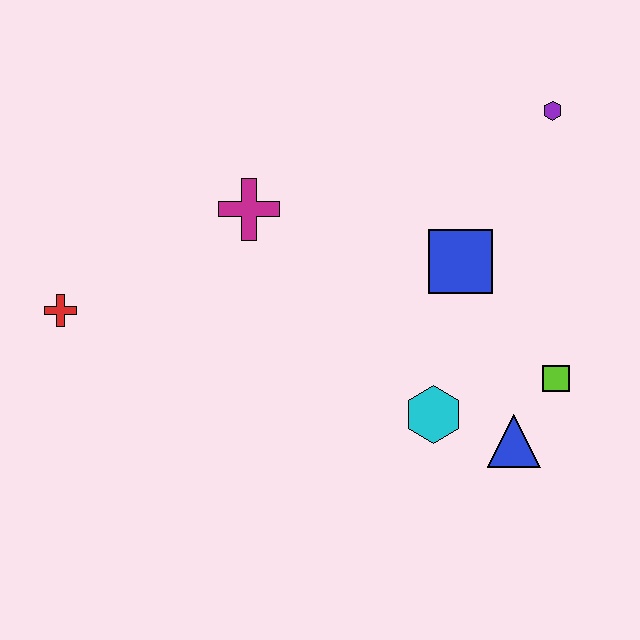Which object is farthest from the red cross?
The purple hexagon is farthest from the red cross.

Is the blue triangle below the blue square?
Yes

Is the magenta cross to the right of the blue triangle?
No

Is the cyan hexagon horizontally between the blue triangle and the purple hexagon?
No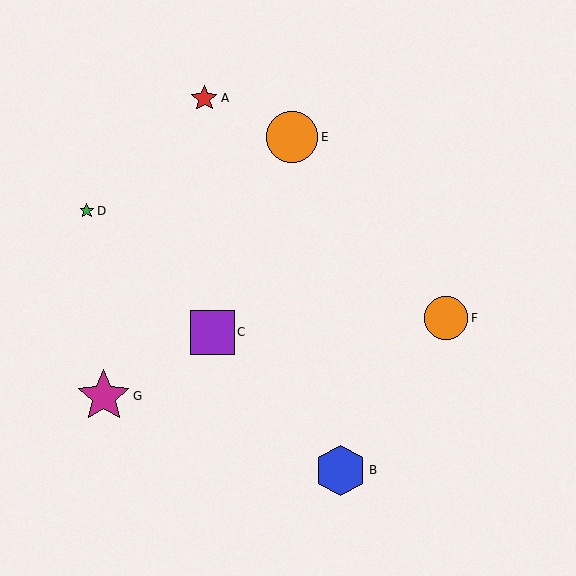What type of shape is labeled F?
Shape F is an orange circle.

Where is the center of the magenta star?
The center of the magenta star is at (104, 396).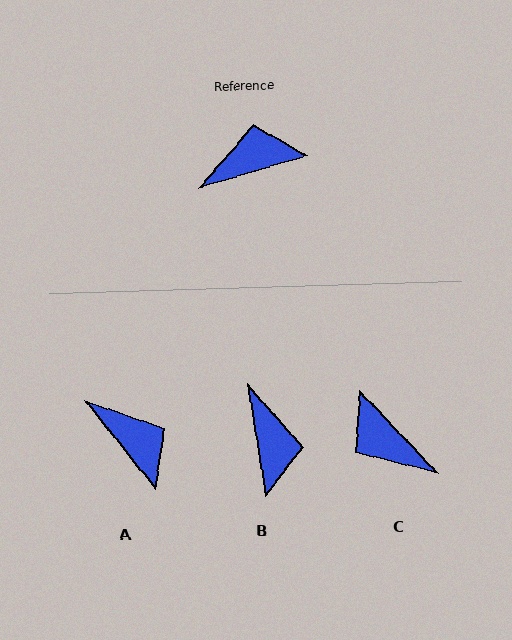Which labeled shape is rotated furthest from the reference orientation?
C, about 117 degrees away.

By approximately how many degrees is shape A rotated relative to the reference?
Approximately 68 degrees clockwise.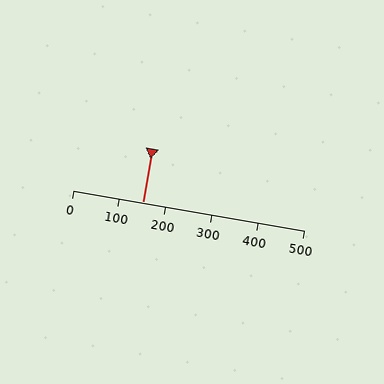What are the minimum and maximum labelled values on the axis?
The axis runs from 0 to 500.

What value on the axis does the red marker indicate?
The marker indicates approximately 150.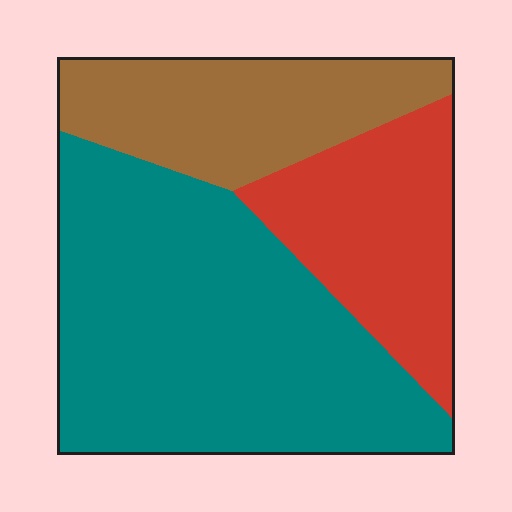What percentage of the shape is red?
Red takes up less than a quarter of the shape.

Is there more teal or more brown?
Teal.